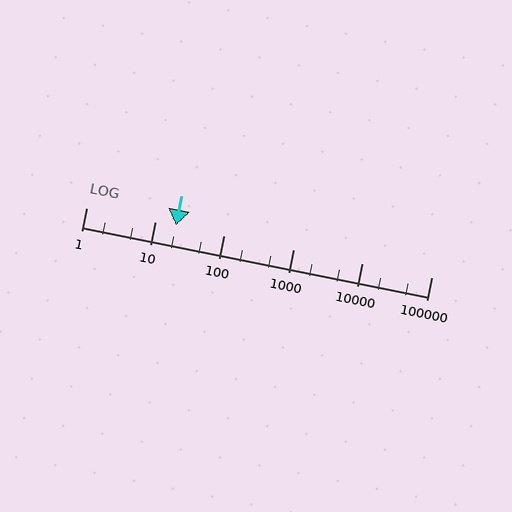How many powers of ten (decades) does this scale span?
The scale spans 5 decades, from 1 to 100000.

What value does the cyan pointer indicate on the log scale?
The pointer indicates approximately 20.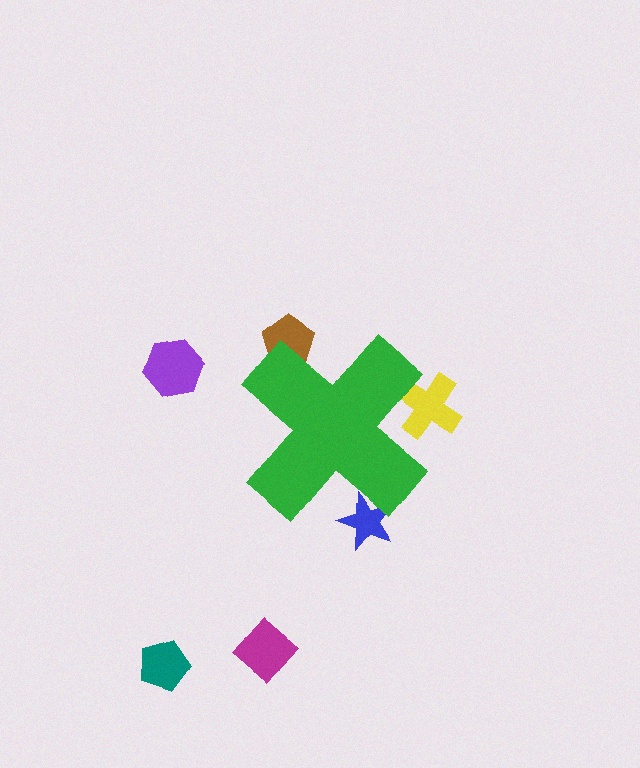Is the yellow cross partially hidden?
Yes, the yellow cross is partially hidden behind the green cross.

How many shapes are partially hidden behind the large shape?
3 shapes are partially hidden.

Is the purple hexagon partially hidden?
No, the purple hexagon is fully visible.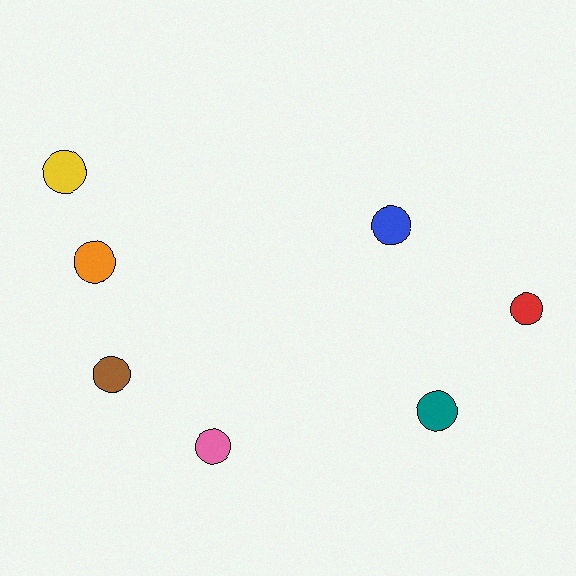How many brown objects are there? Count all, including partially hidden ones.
There is 1 brown object.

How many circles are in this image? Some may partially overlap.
There are 7 circles.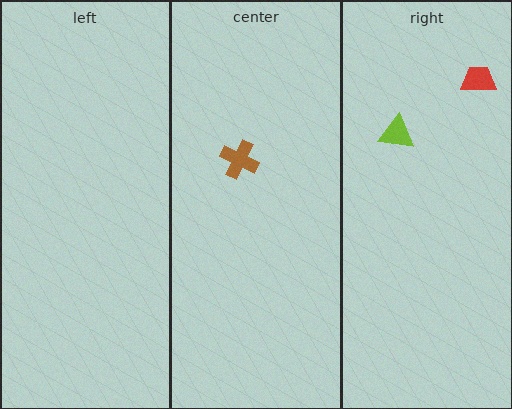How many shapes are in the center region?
1.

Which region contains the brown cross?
The center region.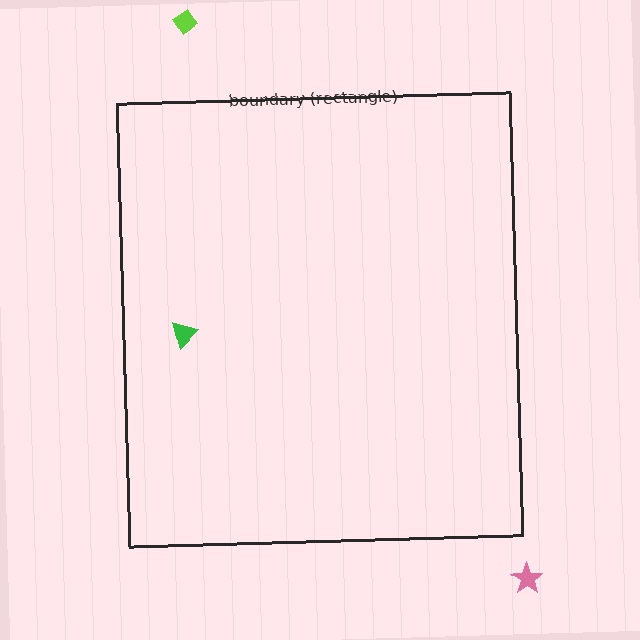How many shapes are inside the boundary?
1 inside, 2 outside.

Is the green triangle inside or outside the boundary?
Inside.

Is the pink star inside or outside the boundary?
Outside.